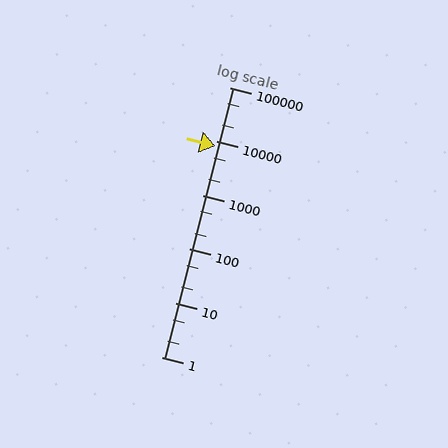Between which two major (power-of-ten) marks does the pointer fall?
The pointer is between 1000 and 10000.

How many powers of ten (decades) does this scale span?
The scale spans 5 decades, from 1 to 100000.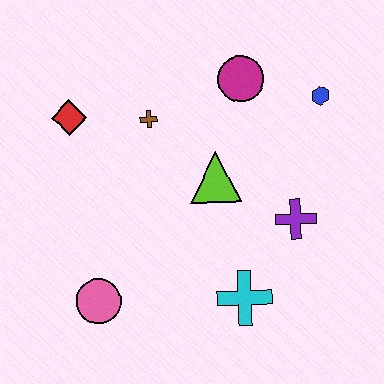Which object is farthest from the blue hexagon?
The pink circle is farthest from the blue hexagon.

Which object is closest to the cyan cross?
The purple cross is closest to the cyan cross.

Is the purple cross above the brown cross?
No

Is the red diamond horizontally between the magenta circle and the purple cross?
No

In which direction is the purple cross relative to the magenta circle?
The purple cross is below the magenta circle.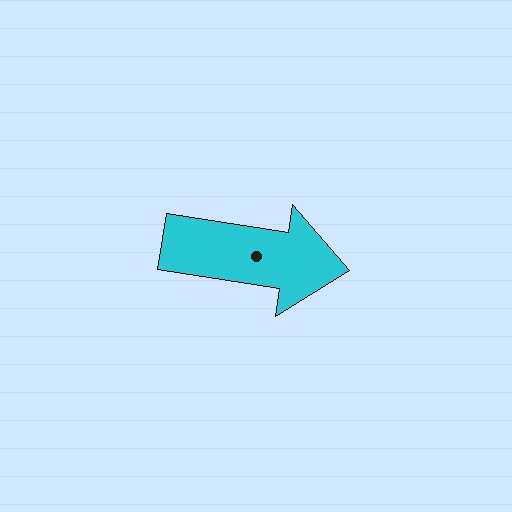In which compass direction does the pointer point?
East.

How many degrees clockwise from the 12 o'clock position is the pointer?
Approximately 99 degrees.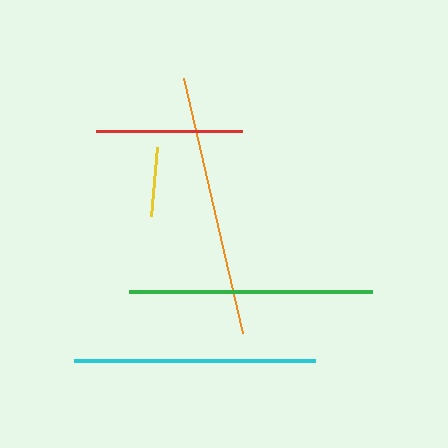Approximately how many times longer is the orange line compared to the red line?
The orange line is approximately 1.8 times the length of the red line.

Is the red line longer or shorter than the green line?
The green line is longer than the red line.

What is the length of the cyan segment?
The cyan segment is approximately 241 pixels long.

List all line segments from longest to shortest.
From longest to shortest: orange, green, cyan, red, yellow.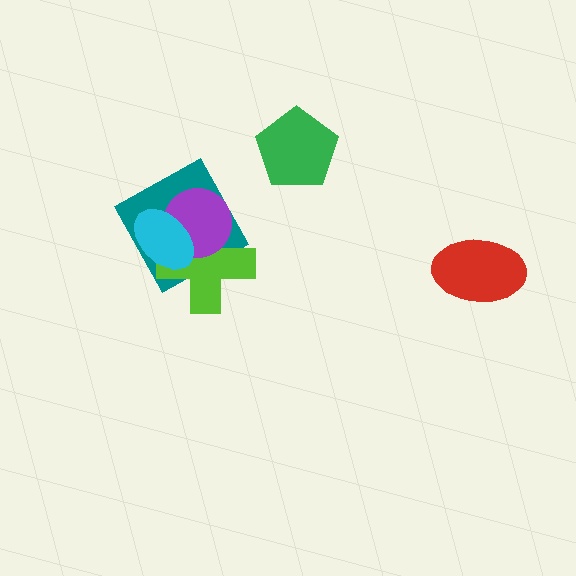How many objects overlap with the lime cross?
3 objects overlap with the lime cross.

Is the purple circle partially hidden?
Yes, it is partially covered by another shape.